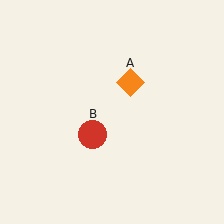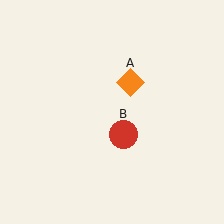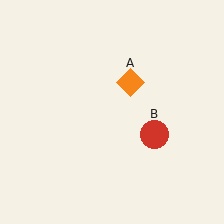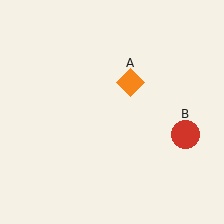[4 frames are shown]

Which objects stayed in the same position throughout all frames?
Orange diamond (object A) remained stationary.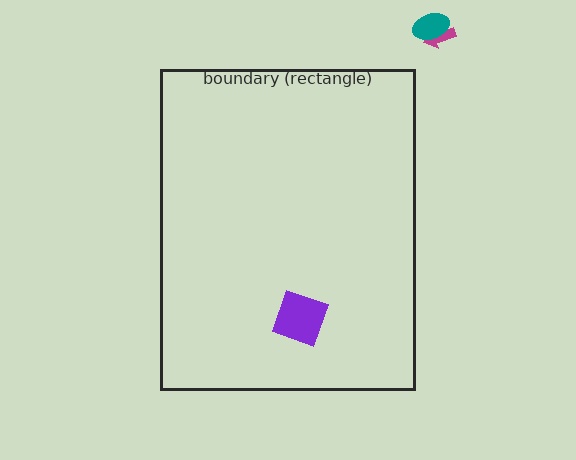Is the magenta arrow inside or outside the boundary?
Outside.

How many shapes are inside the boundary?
1 inside, 2 outside.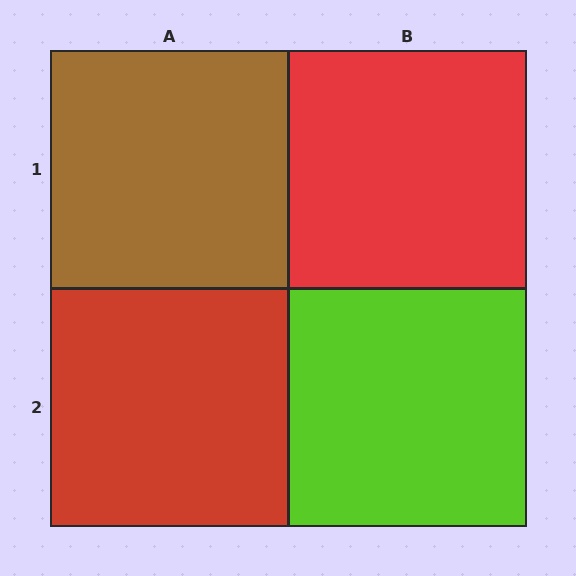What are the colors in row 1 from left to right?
Brown, red.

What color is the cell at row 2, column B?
Lime.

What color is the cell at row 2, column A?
Red.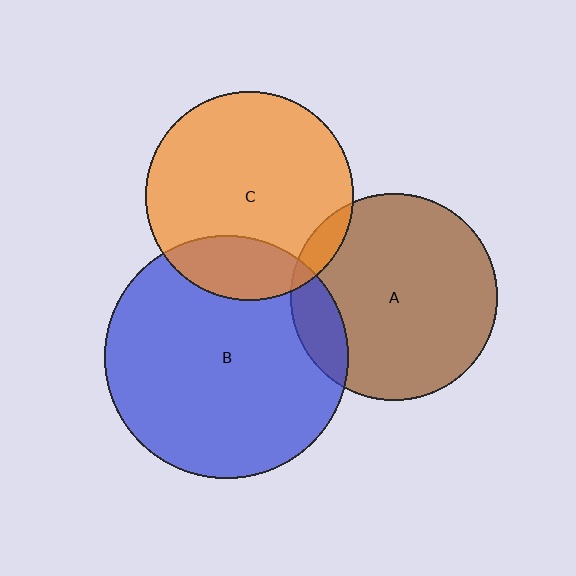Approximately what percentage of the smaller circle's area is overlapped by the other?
Approximately 5%.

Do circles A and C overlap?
Yes.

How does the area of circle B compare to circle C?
Approximately 1.4 times.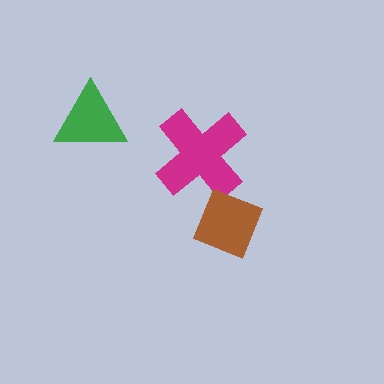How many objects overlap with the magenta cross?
1 object overlaps with the magenta cross.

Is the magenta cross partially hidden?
Yes, it is partially covered by another shape.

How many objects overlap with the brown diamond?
1 object overlaps with the brown diamond.